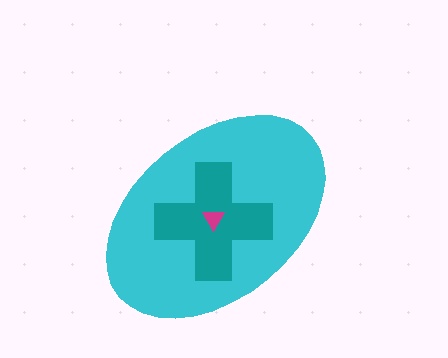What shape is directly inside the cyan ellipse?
The teal cross.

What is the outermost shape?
The cyan ellipse.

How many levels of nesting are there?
3.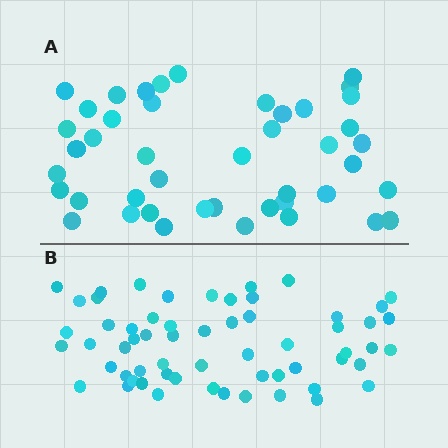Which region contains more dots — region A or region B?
Region B (the bottom region) has more dots.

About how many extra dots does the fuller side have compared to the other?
Region B has approximately 15 more dots than region A.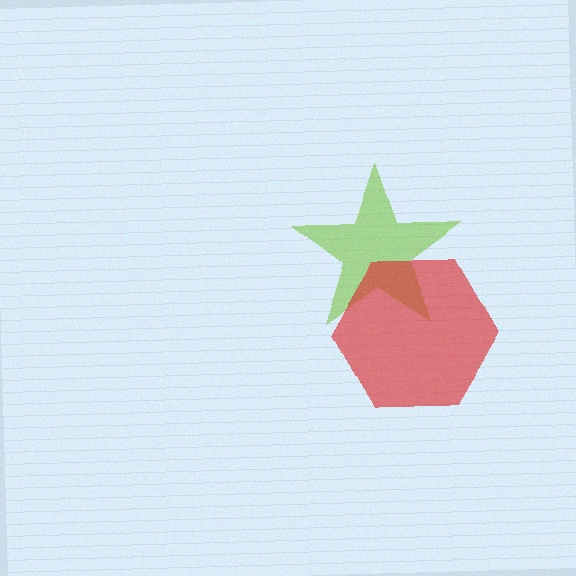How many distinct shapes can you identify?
There are 2 distinct shapes: a lime star, a red hexagon.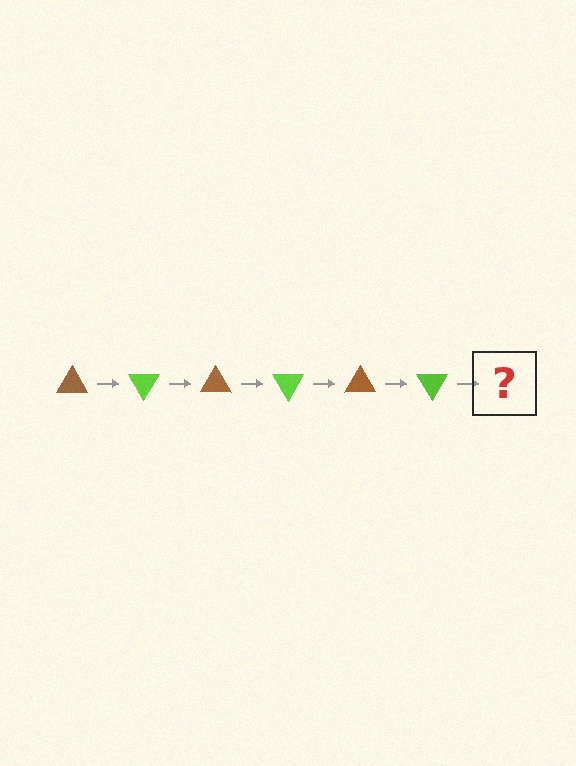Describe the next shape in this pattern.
It should be a brown triangle, rotated 360 degrees from the start.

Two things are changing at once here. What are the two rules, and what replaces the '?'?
The two rules are that it rotates 60 degrees each step and the color cycles through brown and lime. The '?' should be a brown triangle, rotated 360 degrees from the start.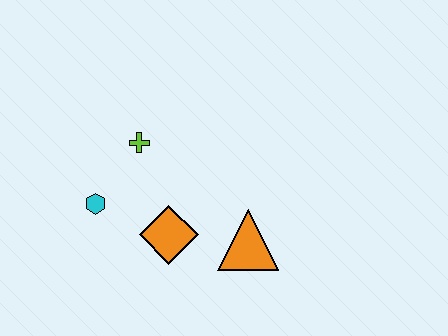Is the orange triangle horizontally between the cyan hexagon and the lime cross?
No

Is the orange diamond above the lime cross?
No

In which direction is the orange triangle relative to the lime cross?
The orange triangle is to the right of the lime cross.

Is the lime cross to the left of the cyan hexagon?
No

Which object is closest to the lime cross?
The cyan hexagon is closest to the lime cross.